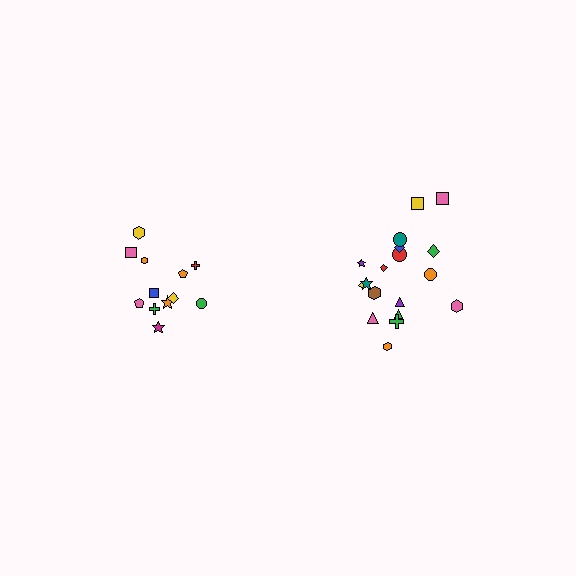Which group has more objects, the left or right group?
The right group.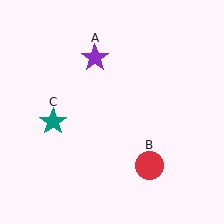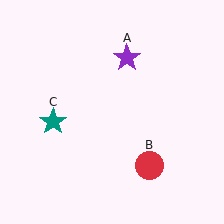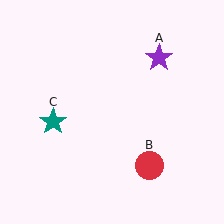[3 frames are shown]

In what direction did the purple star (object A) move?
The purple star (object A) moved right.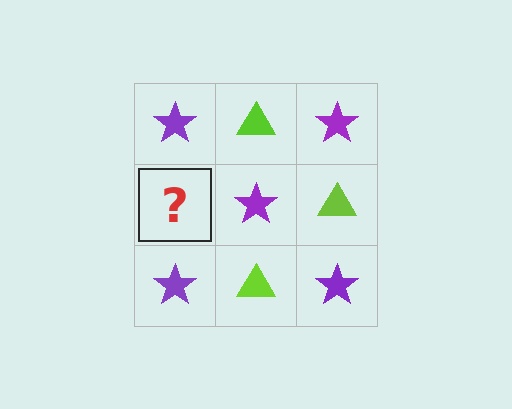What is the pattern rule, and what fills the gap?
The rule is that it alternates purple star and lime triangle in a checkerboard pattern. The gap should be filled with a lime triangle.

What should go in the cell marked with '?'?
The missing cell should contain a lime triangle.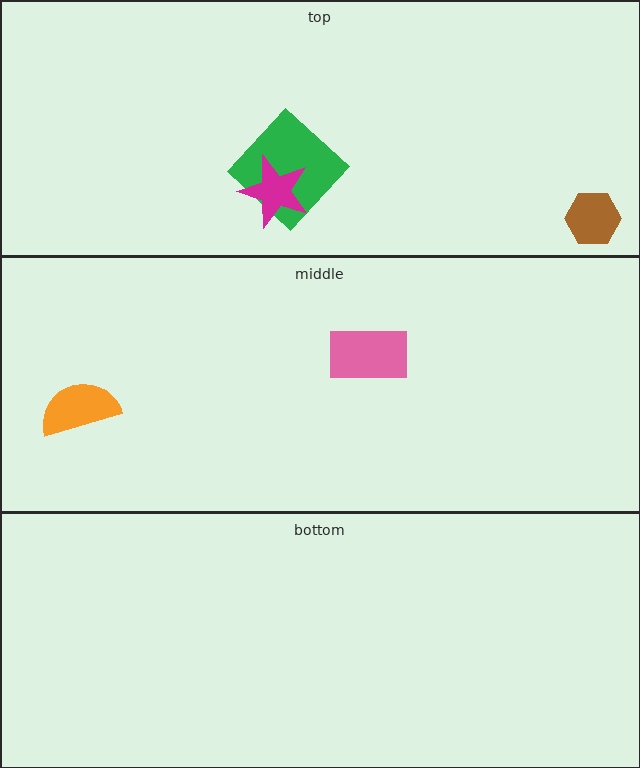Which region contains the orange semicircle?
The middle region.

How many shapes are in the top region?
3.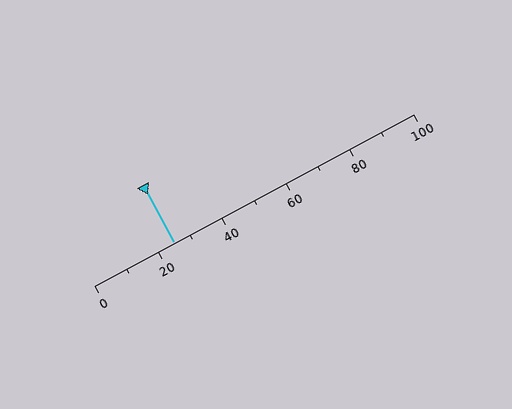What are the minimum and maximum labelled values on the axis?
The axis runs from 0 to 100.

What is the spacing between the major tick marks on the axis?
The major ticks are spaced 20 apart.